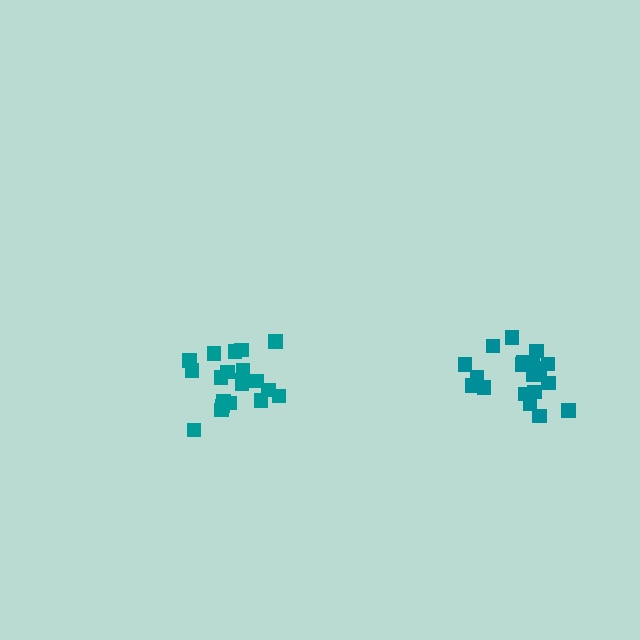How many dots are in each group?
Group 1: 20 dots, Group 2: 19 dots (39 total).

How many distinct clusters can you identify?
There are 2 distinct clusters.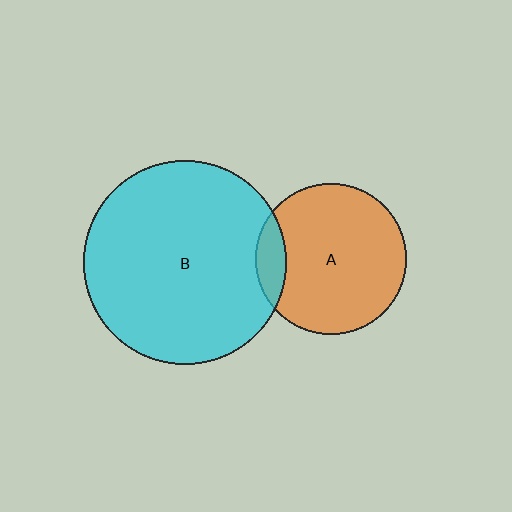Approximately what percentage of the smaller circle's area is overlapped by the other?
Approximately 10%.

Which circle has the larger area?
Circle B (cyan).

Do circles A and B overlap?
Yes.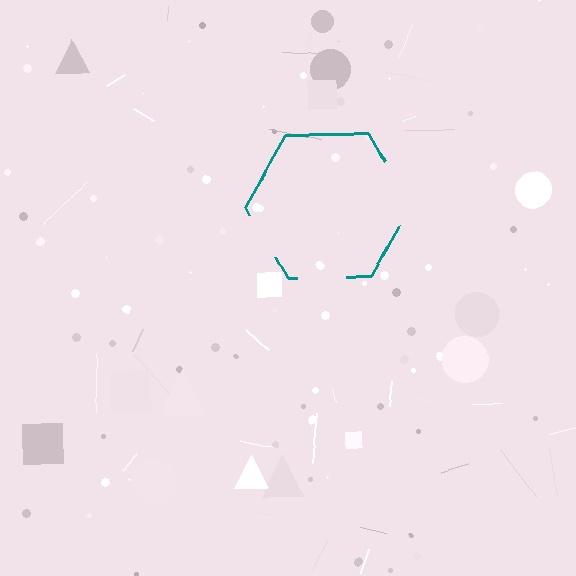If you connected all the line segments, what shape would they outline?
They would outline a hexagon.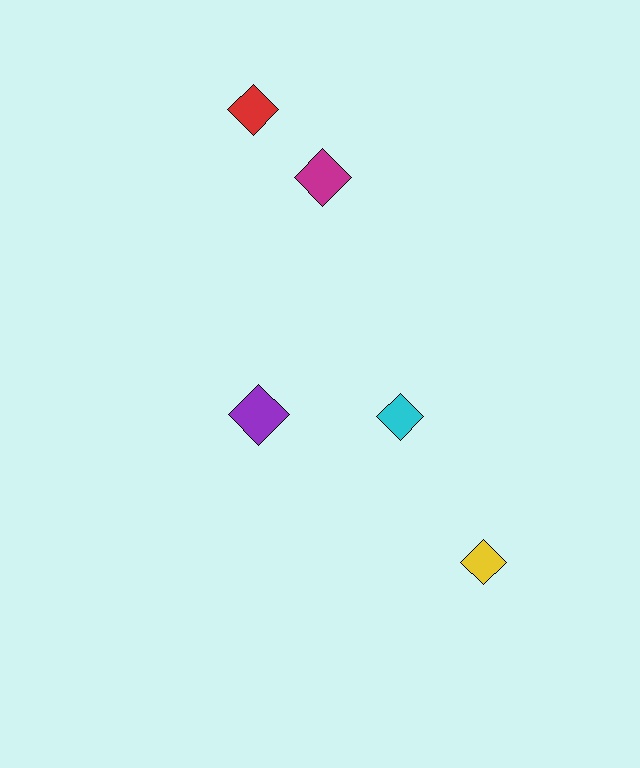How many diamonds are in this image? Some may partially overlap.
There are 5 diamonds.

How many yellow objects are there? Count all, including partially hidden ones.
There is 1 yellow object.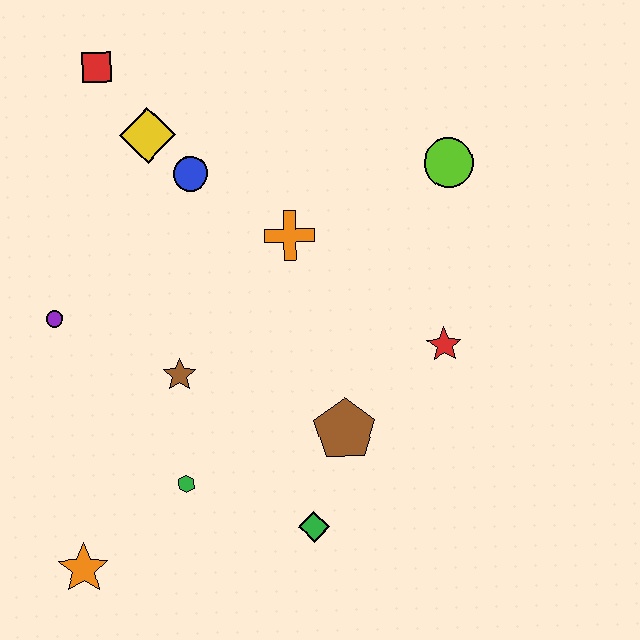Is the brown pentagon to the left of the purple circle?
No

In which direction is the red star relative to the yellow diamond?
The red star is to the right of the yellow diamond.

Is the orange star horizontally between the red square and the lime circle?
No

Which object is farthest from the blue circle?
The orange star is farthest from the blue circle.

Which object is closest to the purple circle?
The brown star is closest to the purple circle.